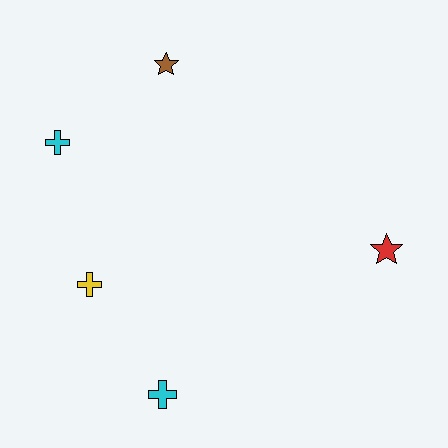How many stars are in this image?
There are 2 stars.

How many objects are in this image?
There are 5 objects.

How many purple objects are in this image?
There are no purple objects.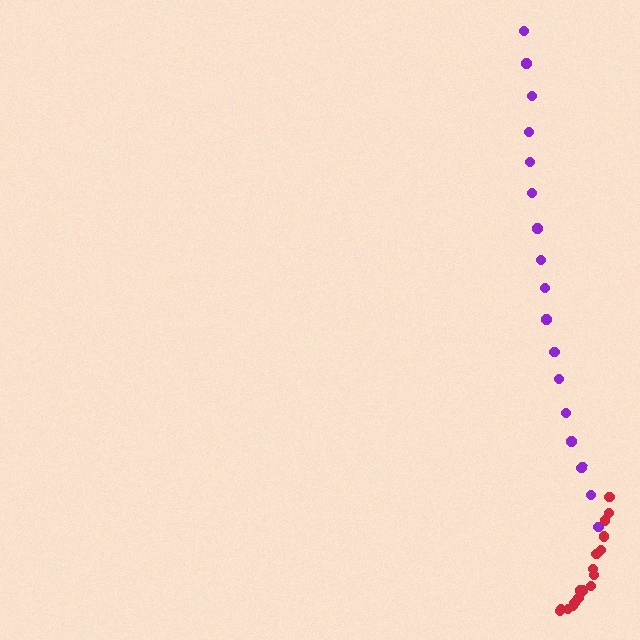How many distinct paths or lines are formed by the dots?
There are 2 distinct paths.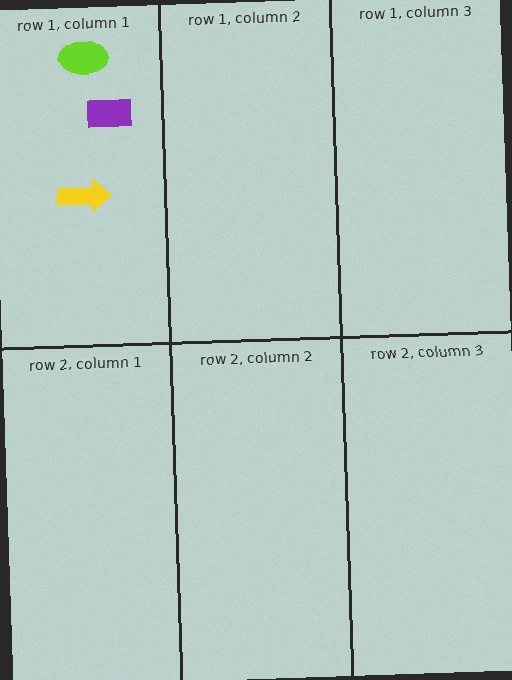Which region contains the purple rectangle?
The row 1, column 1 region.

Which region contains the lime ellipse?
The row 1, column 1 region.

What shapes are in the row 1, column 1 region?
The purple rectangle, the yellow arrow, the lime ellipse.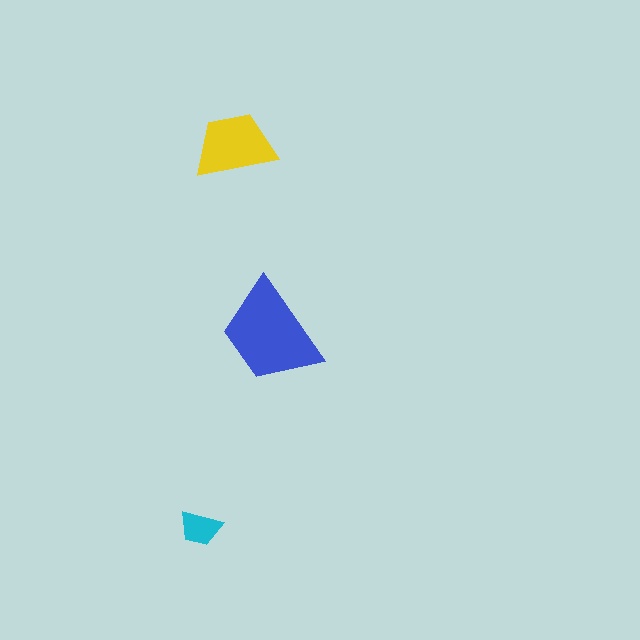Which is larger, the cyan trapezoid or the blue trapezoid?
The blue one.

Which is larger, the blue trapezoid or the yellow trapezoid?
The blue one.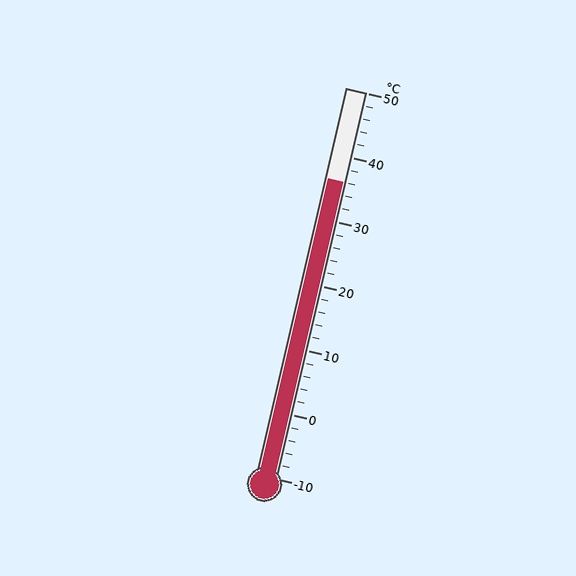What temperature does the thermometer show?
The thermometer shows approximately 36°C.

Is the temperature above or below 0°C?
The temperature is above 0°C.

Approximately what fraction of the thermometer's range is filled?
The thermometer is filled to approximately 75% of its range.